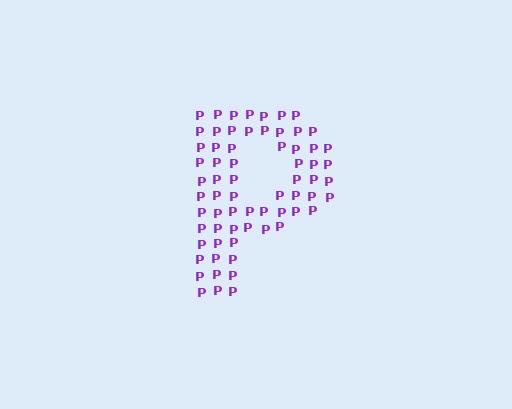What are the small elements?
The small elements are letter P's.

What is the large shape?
The large shape is the letter P.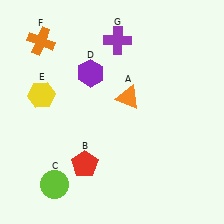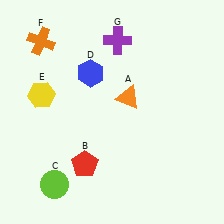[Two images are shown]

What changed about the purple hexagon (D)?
In Image 1, D is purple. In Image 2, it changed to blue.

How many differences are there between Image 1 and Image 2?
There is 1 difference between the two images.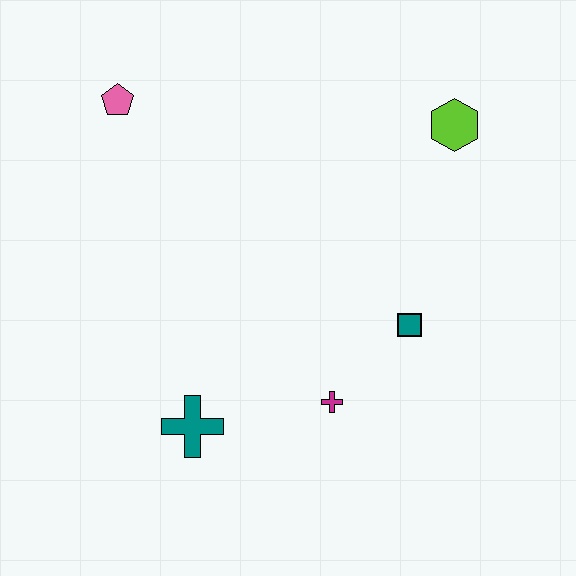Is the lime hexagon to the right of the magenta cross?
Yes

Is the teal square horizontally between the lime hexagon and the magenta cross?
Yes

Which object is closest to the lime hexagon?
The teal square is closest to the lime hexagon.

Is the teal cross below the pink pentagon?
Yes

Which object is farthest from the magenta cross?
The pink pentagon is farthest from the magenta cross.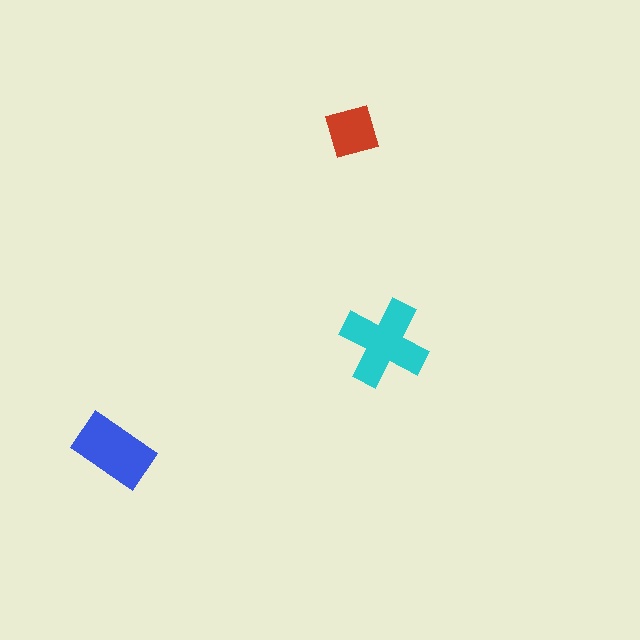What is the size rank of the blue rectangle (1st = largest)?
2nd.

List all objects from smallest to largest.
The red square, the blue rectangle, the cyan cross.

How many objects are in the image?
There are 3 objects in the image.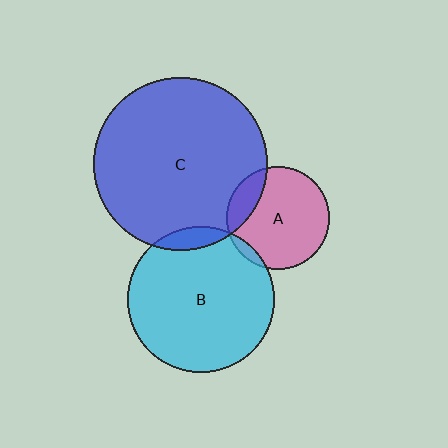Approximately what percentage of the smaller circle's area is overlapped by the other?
Approximately 5%.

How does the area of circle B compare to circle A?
Approximately 2.0 times.